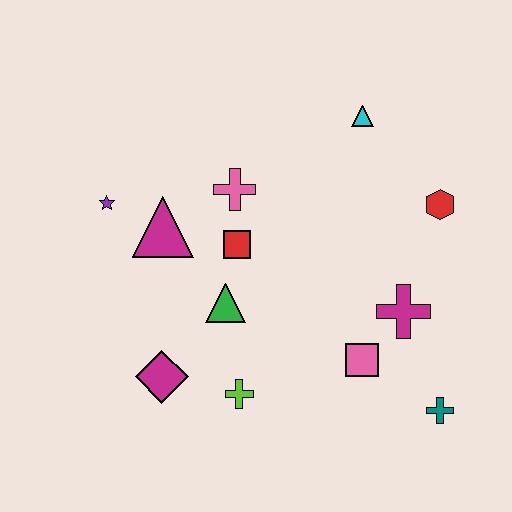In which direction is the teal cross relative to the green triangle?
The teal cross is to the right of the green triangle.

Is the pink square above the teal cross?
Yes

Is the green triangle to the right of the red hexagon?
No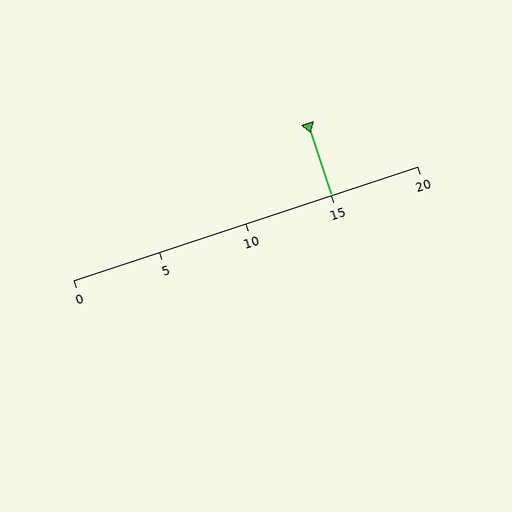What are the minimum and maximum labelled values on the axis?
The axis runs from 0 to 20.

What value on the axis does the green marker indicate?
The marker indicates approximately 15.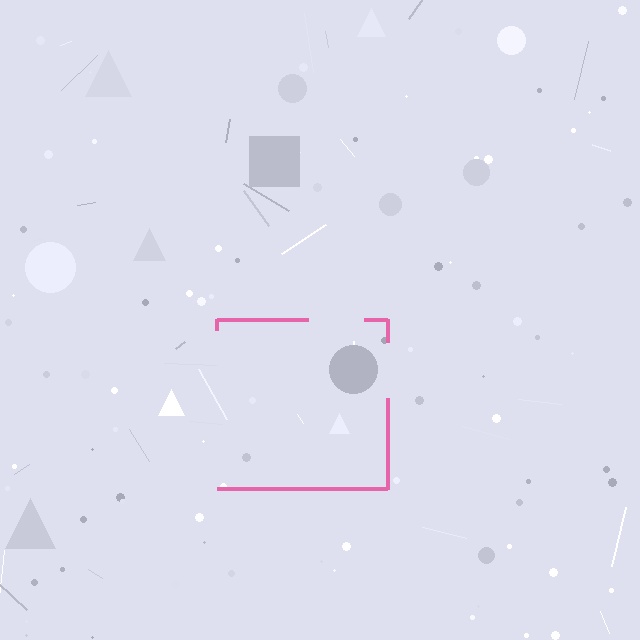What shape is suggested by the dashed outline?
The dashed outline suggests a square.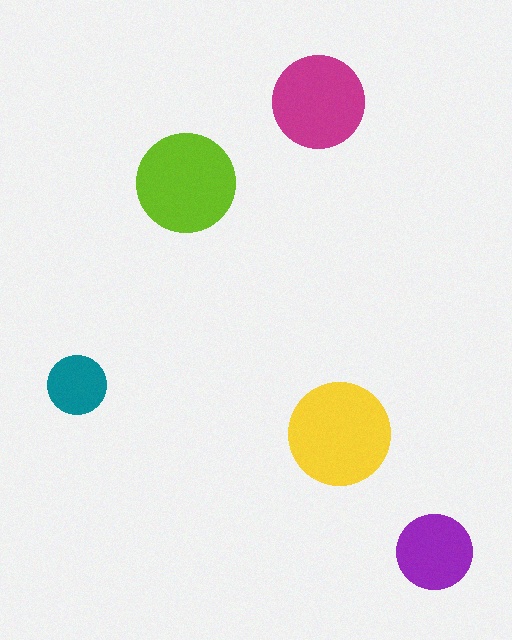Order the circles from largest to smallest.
the yellow one, the lime one, the magenta one, the purple one, the teal one.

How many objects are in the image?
There are 5 objects in the image.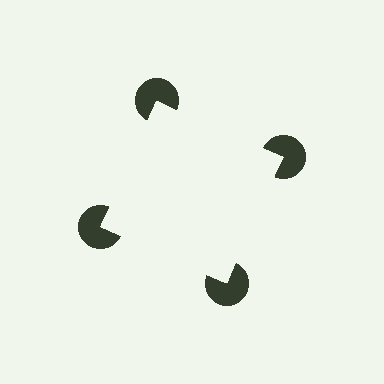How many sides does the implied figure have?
4 sides.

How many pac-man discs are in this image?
There are 4 — one at each vertex of the illusory square.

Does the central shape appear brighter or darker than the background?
It typically appears slightly brighter than the background, even though no actual brightness change is drawn.